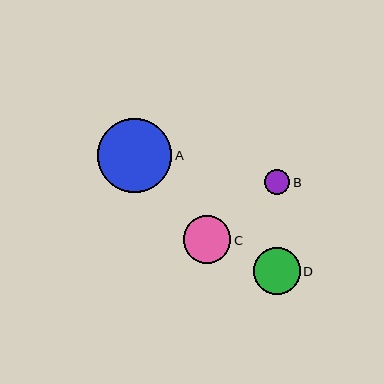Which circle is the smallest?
Circle B is the smallest with a size of approximately 25 pixels.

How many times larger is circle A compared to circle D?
Circle A is approximately 1.6 times the size of circle D.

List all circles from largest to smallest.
From largest to smallest: A, C, D, B.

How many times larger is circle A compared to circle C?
Circle A is approximately 1.5 times the size of circle C.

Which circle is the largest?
Circle A is the largest with a size of approximately 74 pixels.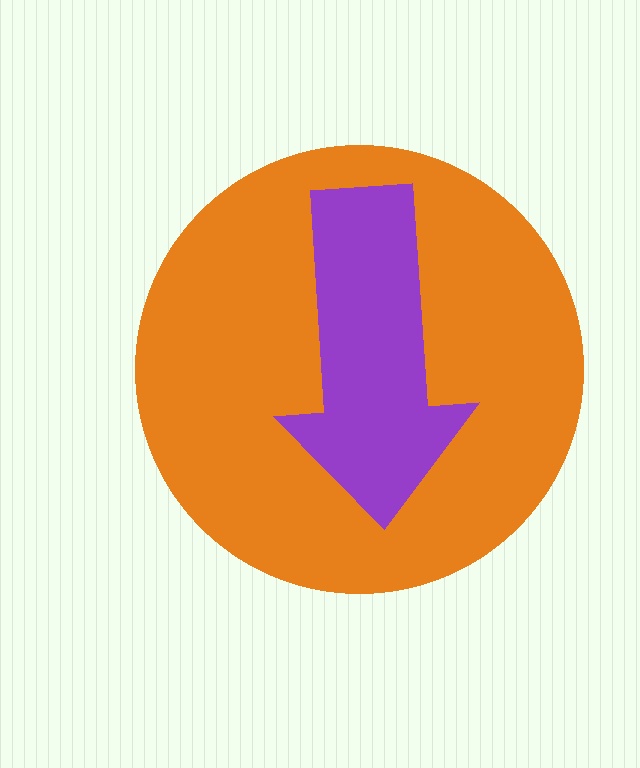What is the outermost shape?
The orange circle.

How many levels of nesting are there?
2.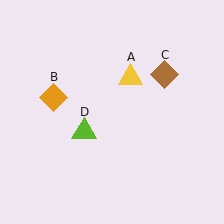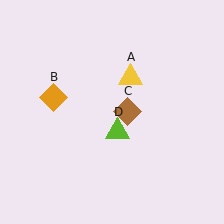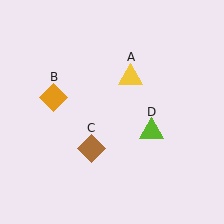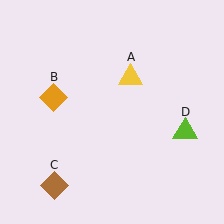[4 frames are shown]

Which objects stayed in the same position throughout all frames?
Yellow triangle (object A) and orange diamond (object B) remained stationary.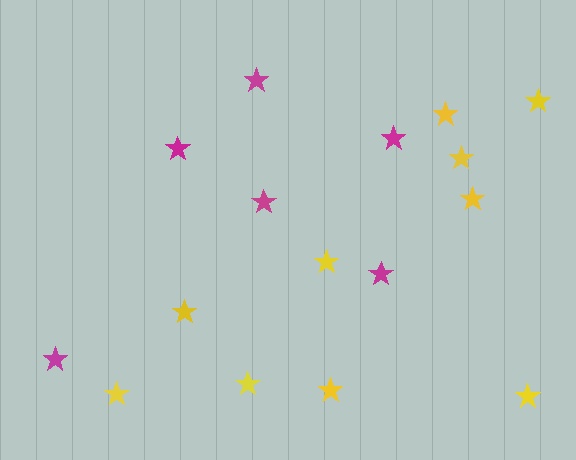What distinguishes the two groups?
There are 2 groups: one group of magenta stars (6) and one group of yellow stars (10).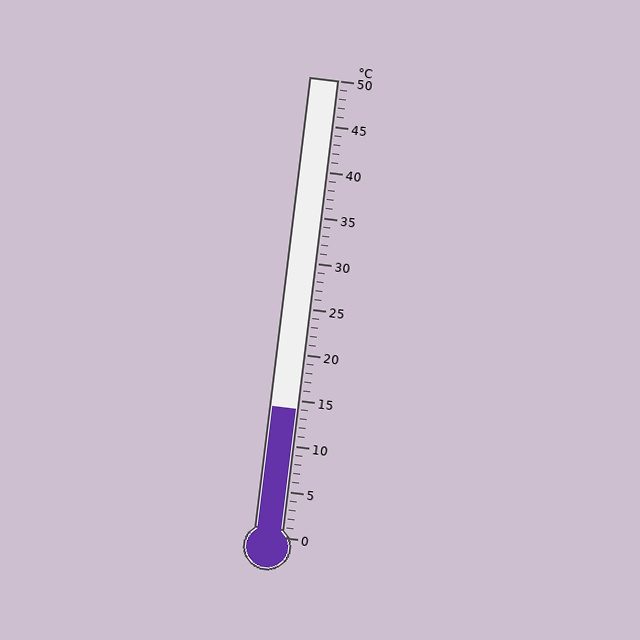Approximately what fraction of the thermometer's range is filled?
The thermometer is filled to approximately 30% of its range.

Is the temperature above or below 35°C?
The temperature is below 35°C.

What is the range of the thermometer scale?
The thermometer scale ranges from 0°C to 50°C.